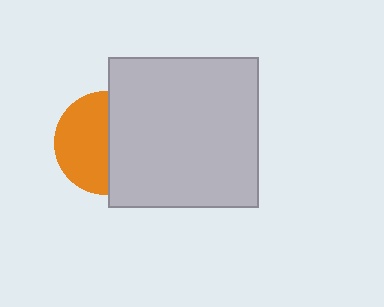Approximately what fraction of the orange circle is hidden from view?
Roughly 48% of the orange circle is hidden behind the light gray square.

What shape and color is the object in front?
The object in front is a light gray square.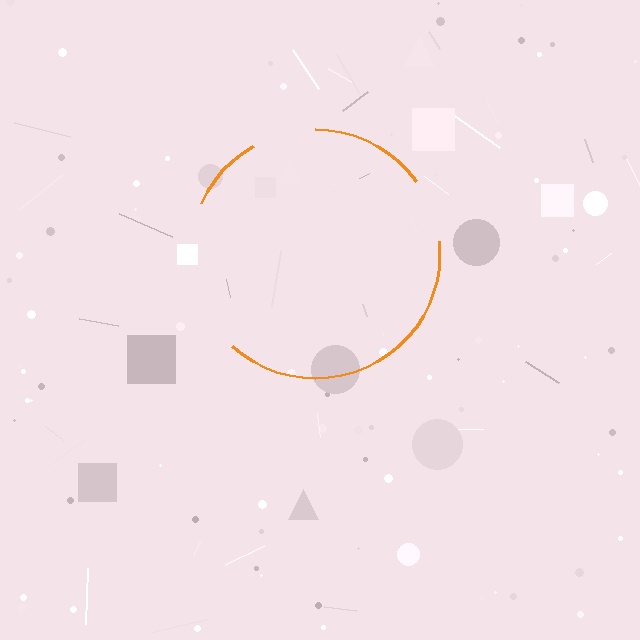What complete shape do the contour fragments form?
The contour fragments form a circle.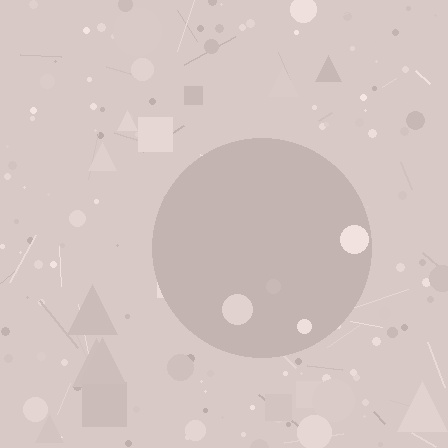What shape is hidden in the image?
A circle is hidden in the image.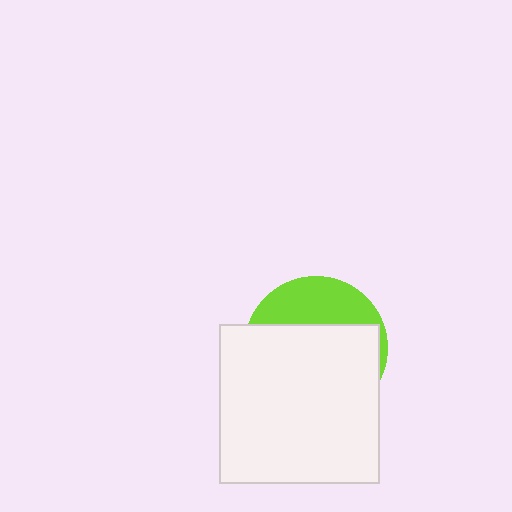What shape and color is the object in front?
The object in front is a white square.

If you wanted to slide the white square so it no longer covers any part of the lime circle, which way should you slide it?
Slide it down — that is the most direct way to separate the two shapes.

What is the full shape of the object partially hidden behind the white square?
The partially hidden object is a lime circle.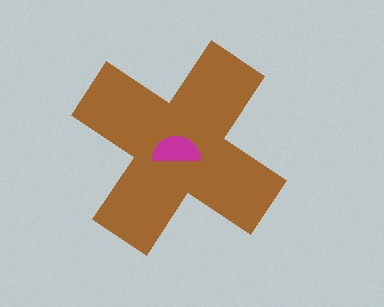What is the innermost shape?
The magenta semicircle.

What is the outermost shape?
The brown cross.